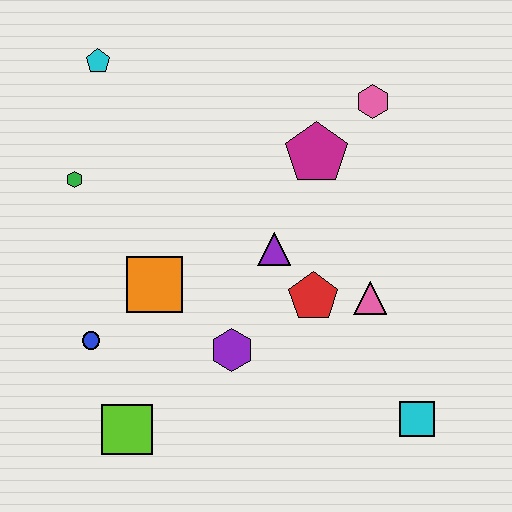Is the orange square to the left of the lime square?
No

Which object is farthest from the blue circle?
The pink hexagon is farthest from the blue circle.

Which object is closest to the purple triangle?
The red pentagon is closest to the purple triangle.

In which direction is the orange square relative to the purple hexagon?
The orange square is to the left of the purple hexagon.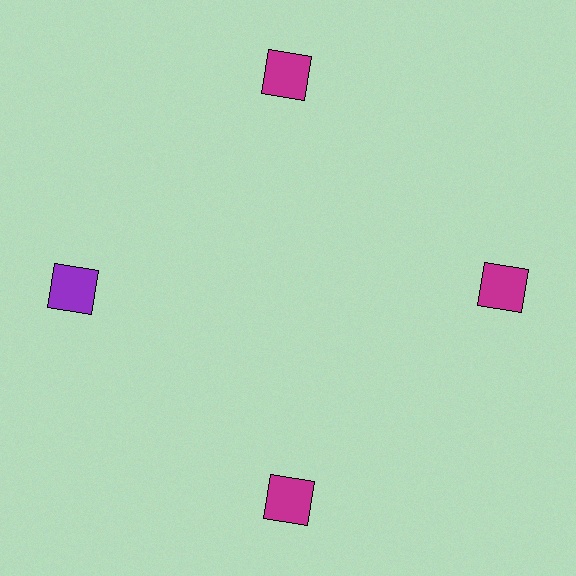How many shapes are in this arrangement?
There are 4 shapes arranged in a ring pattern.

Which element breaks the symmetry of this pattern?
The purple square at roughly the 9 o'clock position breaks the symmetry. All other shapes are magenta squares.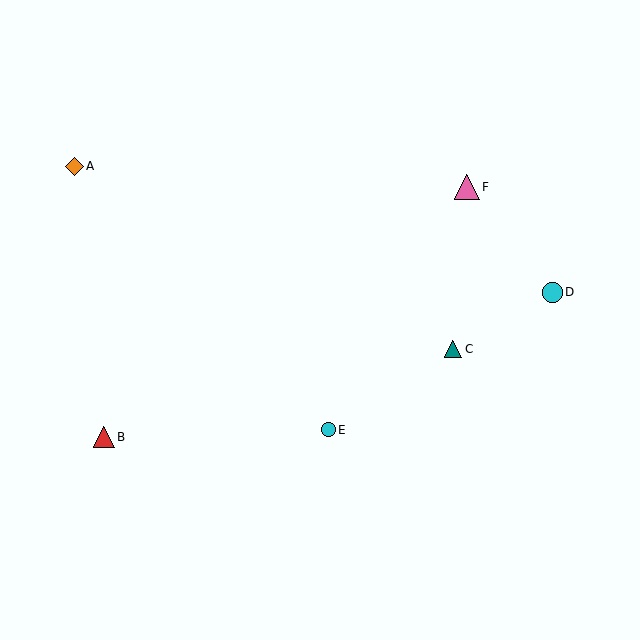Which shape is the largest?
The pink triangle (labeled F) is the largest.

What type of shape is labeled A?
Shape A is an orange diamond.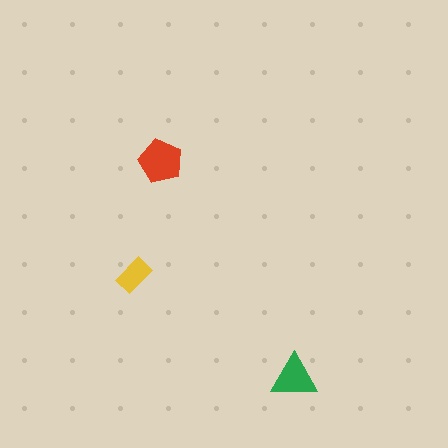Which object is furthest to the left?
The yellow rectangle is leftmost.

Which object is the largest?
The red pentagon.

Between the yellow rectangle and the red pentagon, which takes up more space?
The red pentagon.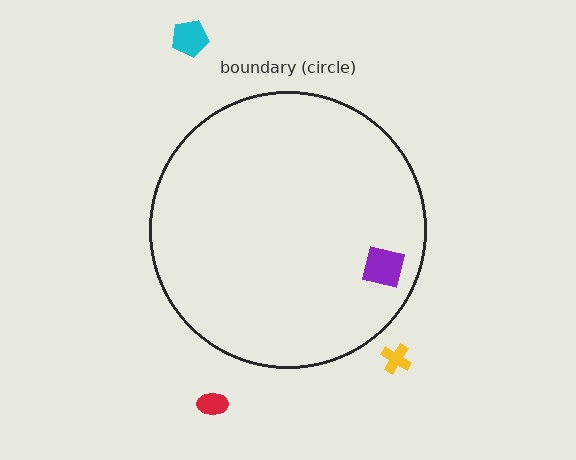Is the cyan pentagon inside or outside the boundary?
Outside.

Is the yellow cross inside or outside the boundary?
Outside.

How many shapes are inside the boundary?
1 inside, 3 outside.